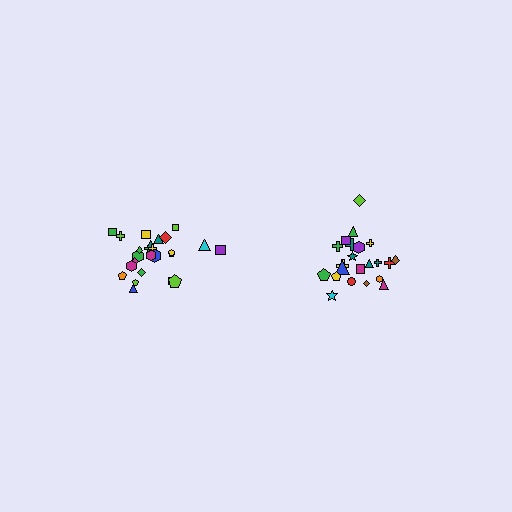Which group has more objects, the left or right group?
The left group.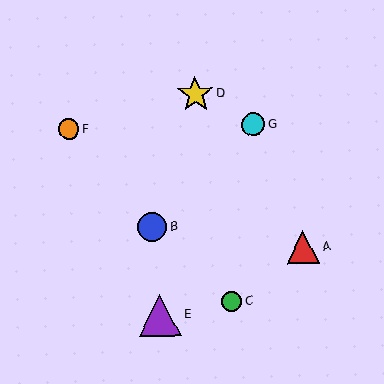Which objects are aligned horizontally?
Objects F, G are aligned horizontally.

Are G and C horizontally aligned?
No, G is at y≈124 and C is at y≈301.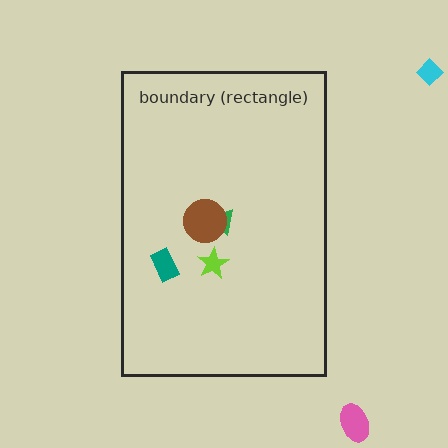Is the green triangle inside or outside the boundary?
Inside.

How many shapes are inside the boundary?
4 inside, 2 outside.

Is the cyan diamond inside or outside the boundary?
Outside.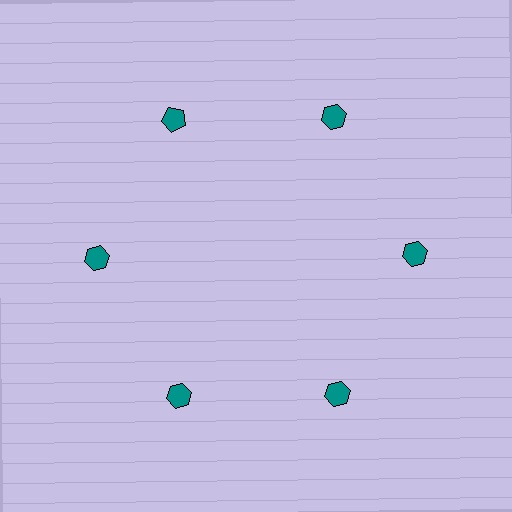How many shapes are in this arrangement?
There are 6 shapes arranged in a ring pattern.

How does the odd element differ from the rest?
It has a different shape: pentagon instead of hexagon.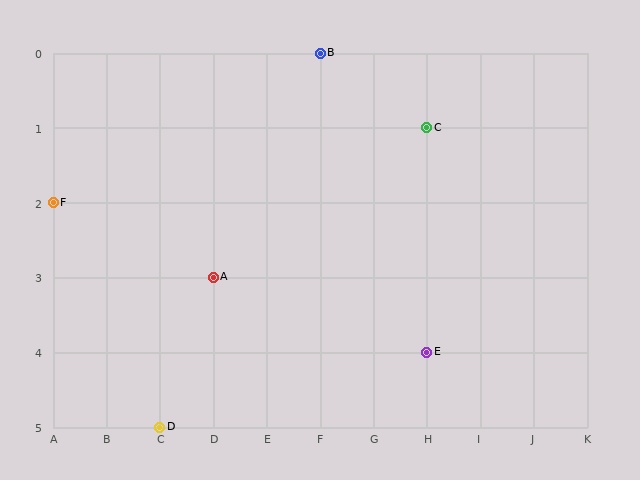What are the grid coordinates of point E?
Point E is at grid coordinates (H, 4).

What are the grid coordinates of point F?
Point F is at grid coordinates (A, 2).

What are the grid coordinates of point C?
Point C is at grid coordinates (H, 1).